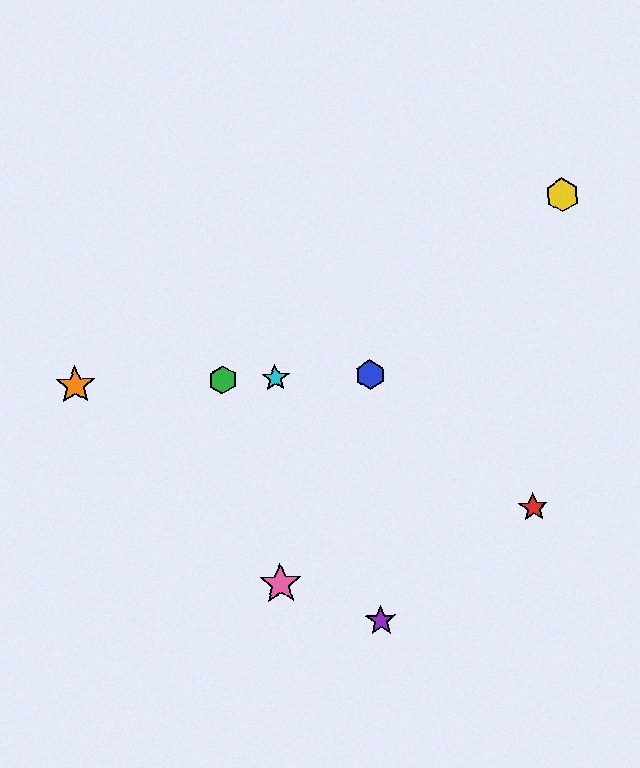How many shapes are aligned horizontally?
4 shapes (the blue hexagon, the green hexagon, the orange star, the cyan star) are aligned horizontally.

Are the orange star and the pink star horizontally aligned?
No, the orange star is at y≈385 and the pink star is at y≈584.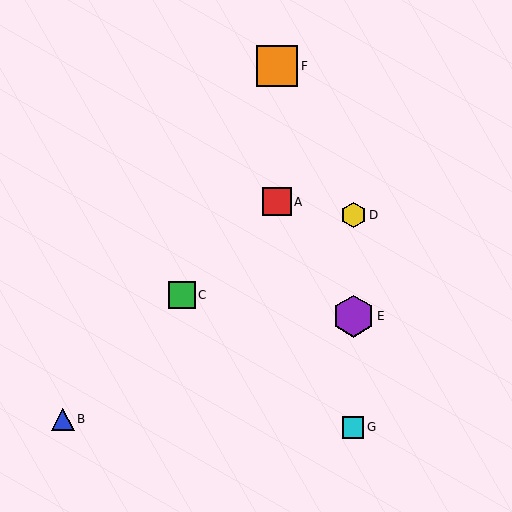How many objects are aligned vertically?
3 objects (D, E, G) are aligned vertically.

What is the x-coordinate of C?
Object C is at x≈182.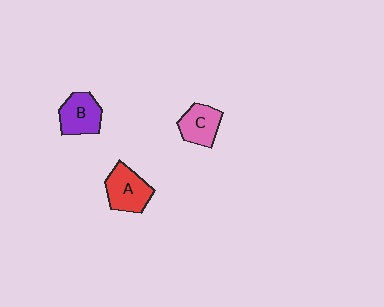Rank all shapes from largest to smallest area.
From largest to smallest: A (red), B (purple), C (pink).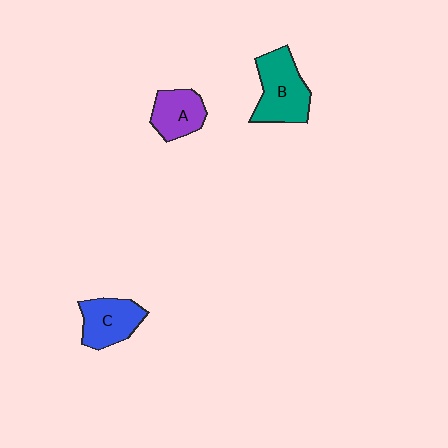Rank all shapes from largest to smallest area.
From largest to smallest: B (teal), C (blue), A (purple).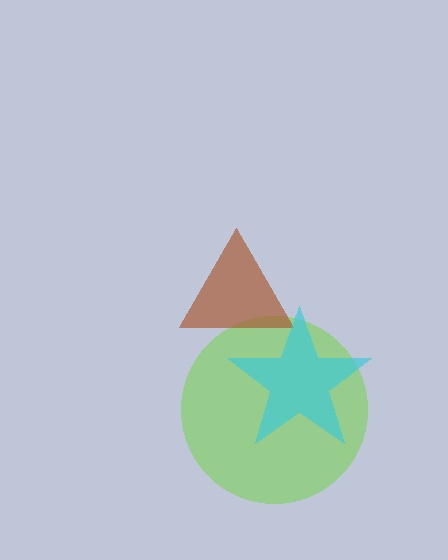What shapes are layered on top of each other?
The layered shapes are: a lime circle, a brown triangle, a cyan star.